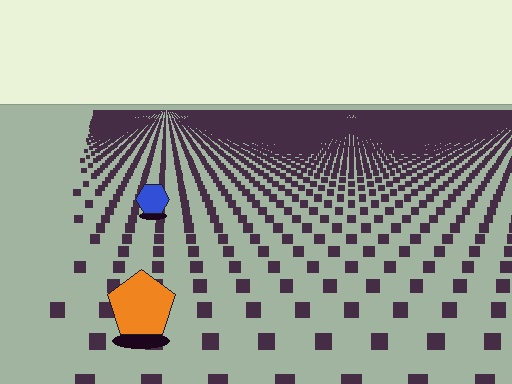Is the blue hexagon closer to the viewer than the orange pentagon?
No. The orange pentagon is closer — you can tell from the texture gradient: the ground texture is coarser near it.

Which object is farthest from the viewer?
The blue hexagon is farthest from the viewer. It appears smaller and the ground texture around it is denser.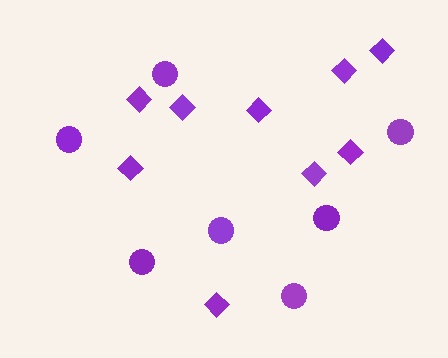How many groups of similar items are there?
There are 2 groups: one group of diamonds (9) and one group of circles (7).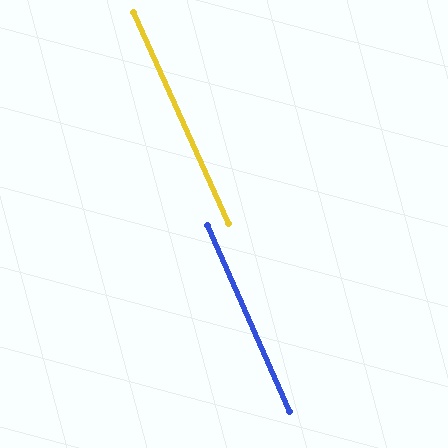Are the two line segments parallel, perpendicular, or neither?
Parallel — their directions differ by only 0.3°.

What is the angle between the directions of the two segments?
Approximately 0 degrees.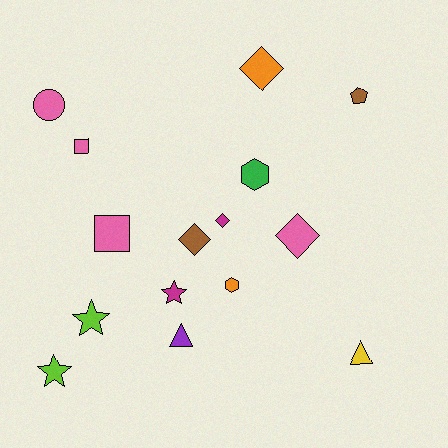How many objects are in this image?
There are 15 objects.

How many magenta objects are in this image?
There are 2 magenta objects.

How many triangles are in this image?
There are 2 triangles.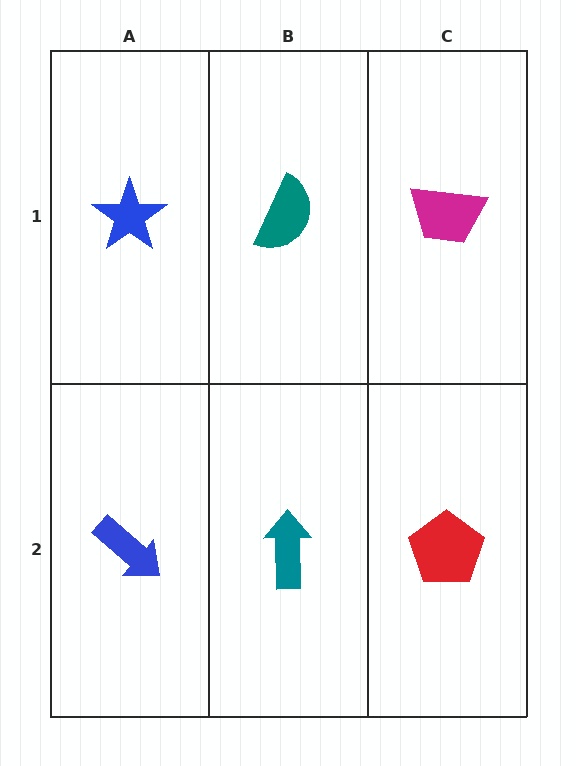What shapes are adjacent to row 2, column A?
A blue star (row 1, column A), a teal arrow (row 2, column B).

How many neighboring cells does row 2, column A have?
2.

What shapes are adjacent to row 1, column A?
A blue arrow (row 2, column A), a teal semicircle (row 1, column B).